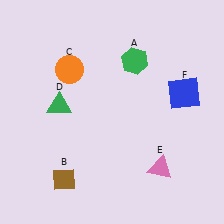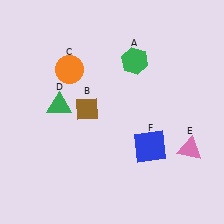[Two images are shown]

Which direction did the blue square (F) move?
The blue square (F) moved down.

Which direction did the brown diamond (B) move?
The brown diamond (B) moved up.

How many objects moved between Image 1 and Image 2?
3 objects moved between the two images.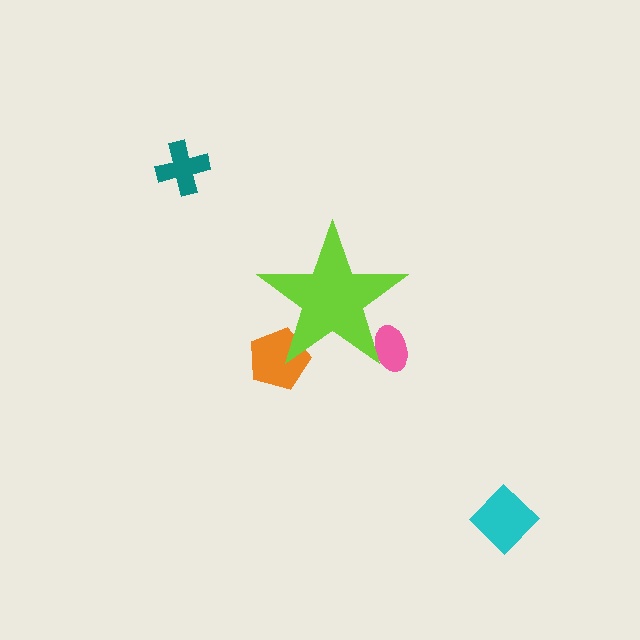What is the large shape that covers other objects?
A lime star.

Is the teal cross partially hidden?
No, the teal cross is fully visible.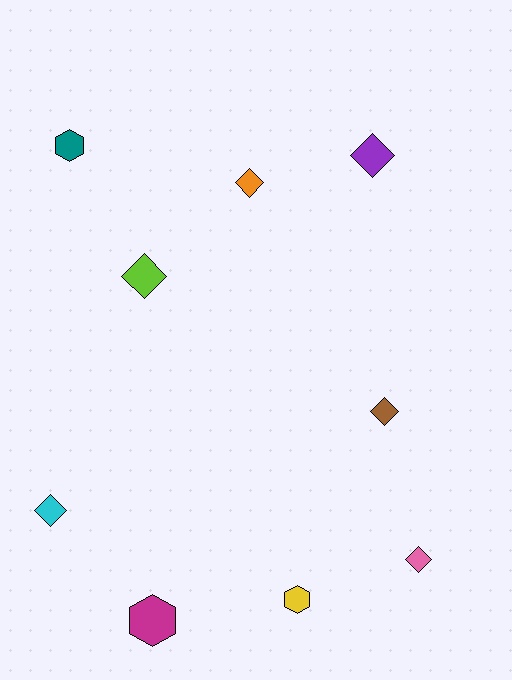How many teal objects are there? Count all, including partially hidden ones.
There is 1 teal object.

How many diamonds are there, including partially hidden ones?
There are 6 diamonds.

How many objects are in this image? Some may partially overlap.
There are 9 objects.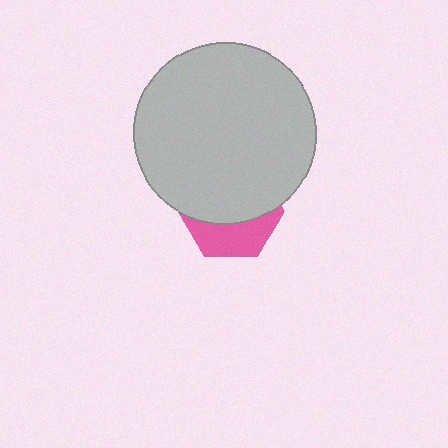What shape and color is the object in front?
The object in front is a light gray circle.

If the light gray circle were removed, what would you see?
You would see the complete pink hexagon.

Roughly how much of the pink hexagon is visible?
A small part of it is visible (roughly 37%).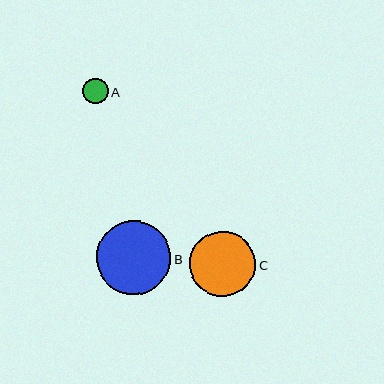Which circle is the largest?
Circle B is the largest with a size of approximately 74 pixels.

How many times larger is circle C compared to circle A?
Circle C is approximately 2.6 times the size of circle A.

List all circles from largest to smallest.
From largest to smallest: B, C, A.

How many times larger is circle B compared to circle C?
Circle B is approximately 1.1 times the size of circle C.